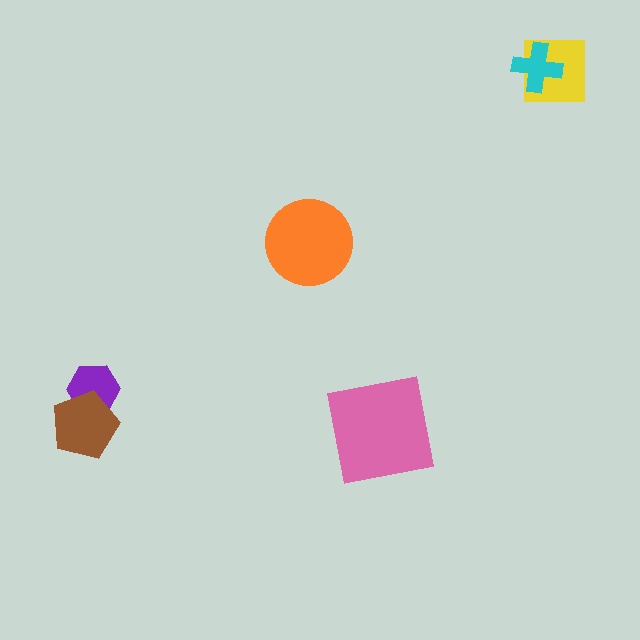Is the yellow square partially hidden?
Yes, it is partially covered by another shape.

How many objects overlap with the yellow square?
1 object overlaps with the yellow square.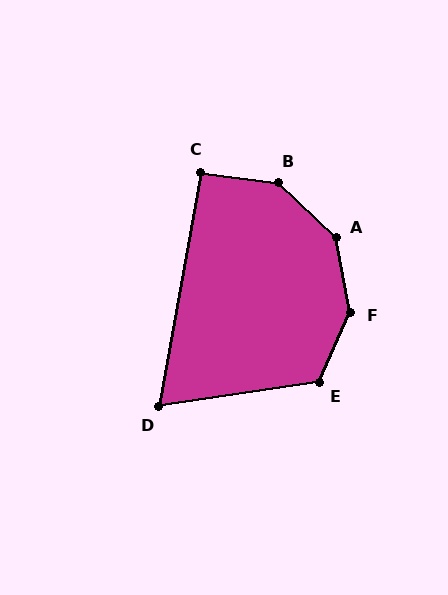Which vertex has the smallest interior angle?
D, at approximately 71 degrees.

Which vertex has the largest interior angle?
F, at approximately 145 degrees.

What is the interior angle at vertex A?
Approximately 144 degrees (obtuse).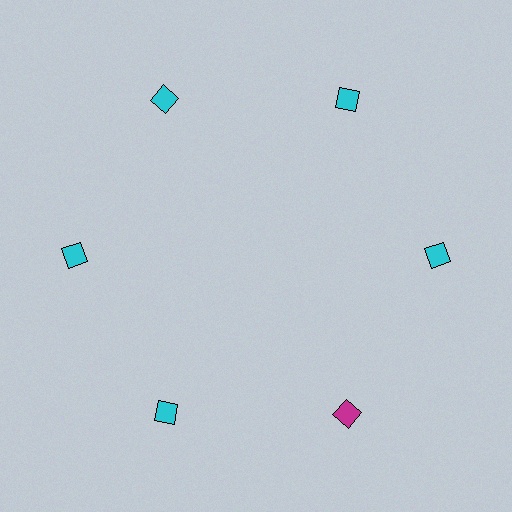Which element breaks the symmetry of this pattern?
The magenta diamond at roughly the 5 o'clock position breaks the symmetry. All other shapes are cyan diamonds.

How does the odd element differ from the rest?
It has a different color: magenta instead of cyan.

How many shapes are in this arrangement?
There are 6 shapes arranged in a ring pattern.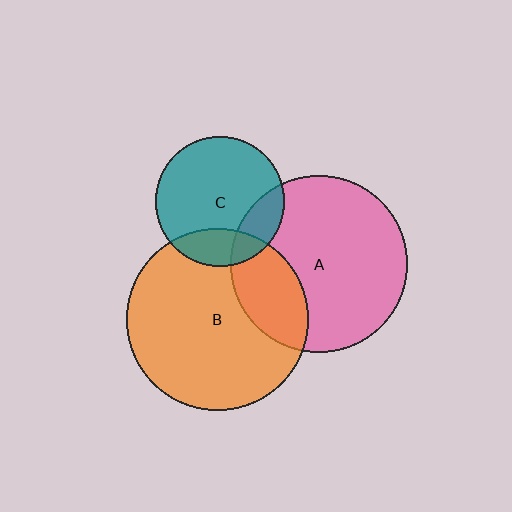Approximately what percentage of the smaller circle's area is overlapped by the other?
Approximately 25%.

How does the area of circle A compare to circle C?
Approximately 1.9 times.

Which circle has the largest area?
Circle B (orange).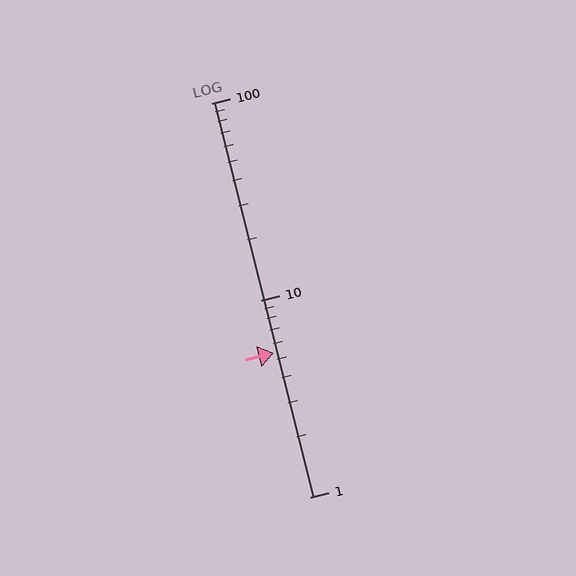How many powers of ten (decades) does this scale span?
The scale spans 2 decades, from 1 to 100.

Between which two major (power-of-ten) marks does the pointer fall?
The pointer is between 1 and 10.